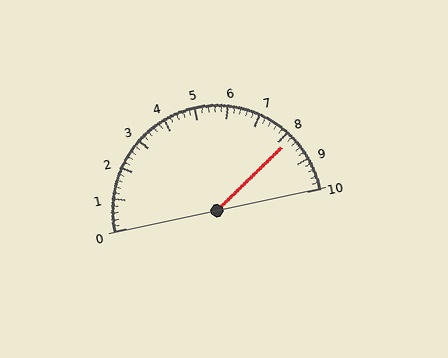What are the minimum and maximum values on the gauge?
The gauge ranges from 0 to 10.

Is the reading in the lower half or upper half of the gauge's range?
The reading is in the upper half of the range (0 to 10).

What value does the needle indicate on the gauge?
The needle indicates approximately 8.2.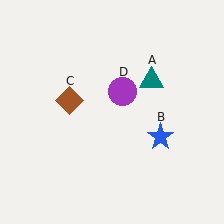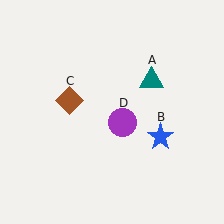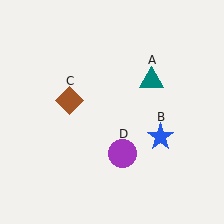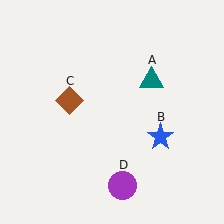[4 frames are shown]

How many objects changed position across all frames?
1 object changed position: purple circle (object D).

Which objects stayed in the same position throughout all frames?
Teal triangle (object A) and blue star (object B) and brown diamond (object C) remained stationary.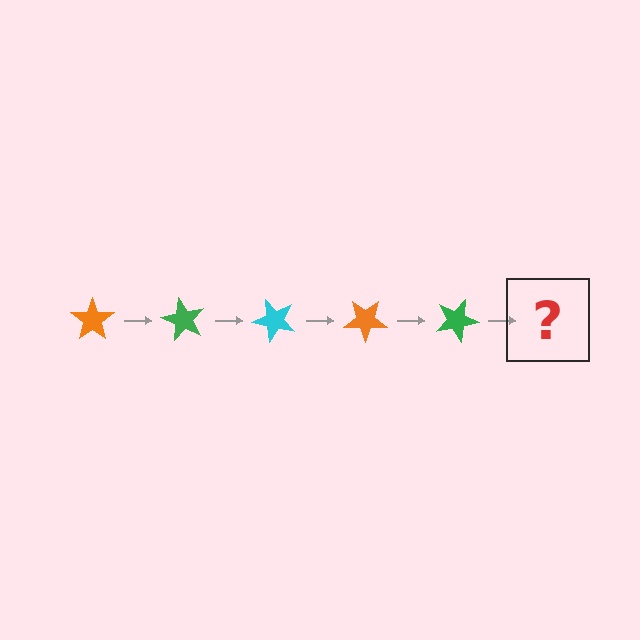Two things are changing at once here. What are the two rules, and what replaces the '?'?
The two rules are that it rotates 60 degrees each step and the color cycles through orange, green, and cyan. The '?' should be a cyan star, rotated 300 degrees from the start.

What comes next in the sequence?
The next element should be a cyan star, rotated 300 degrees from the start.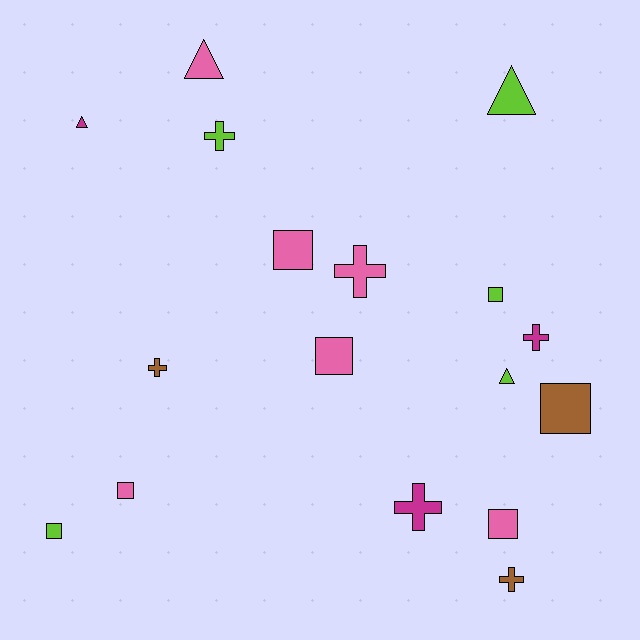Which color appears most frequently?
Pink, with 6 objects.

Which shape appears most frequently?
Square, with 7 objects.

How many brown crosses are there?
There are 2 brown crosses.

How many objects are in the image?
There are 17 objects.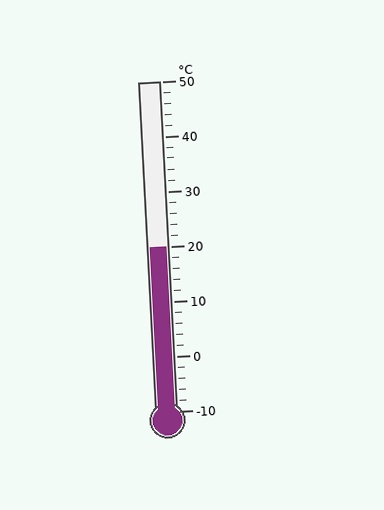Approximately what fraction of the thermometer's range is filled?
The thermometer is filled to approximately 50% of its range.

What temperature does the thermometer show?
The thermometer shows approximately 20°C.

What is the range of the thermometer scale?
The thermometer scale ranges from -10°C to 50°C.